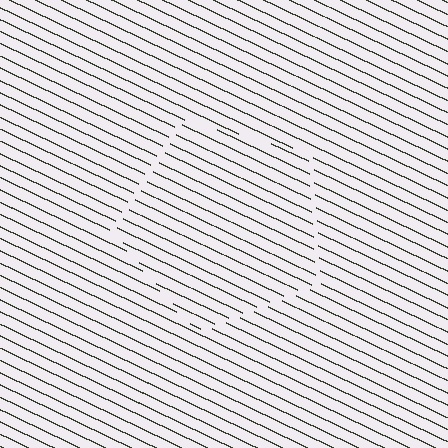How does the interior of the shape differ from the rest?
The interior of the shape contains the same grating, shifted by half a period — the contour is defined by the phase discontinuity where line-ends from the inner and outer gratings abut.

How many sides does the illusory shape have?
5 sides — the line-ends trace a pentagon.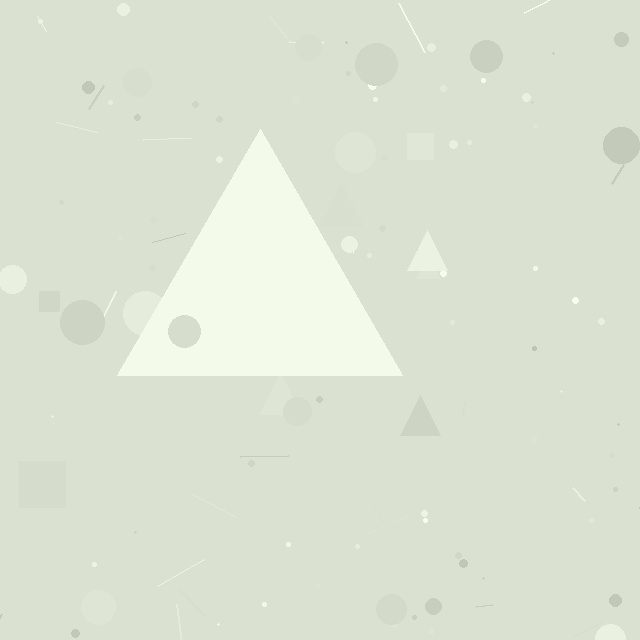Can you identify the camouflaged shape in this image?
The camouflaged shape is a triangle.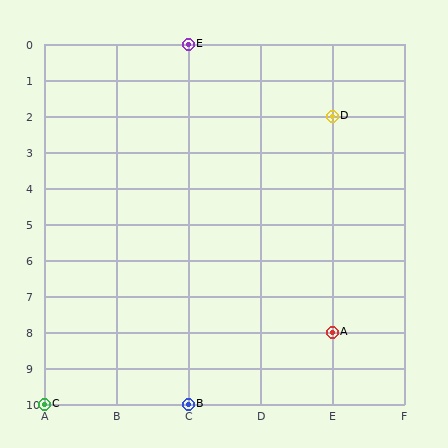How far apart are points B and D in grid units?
Points B and D are 2 columns and 8 rows apart (about 8.2 grid units diagonally).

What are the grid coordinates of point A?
Point A is at grid coordinates (E, 8).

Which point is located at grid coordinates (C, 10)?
Point B is at (C, 10).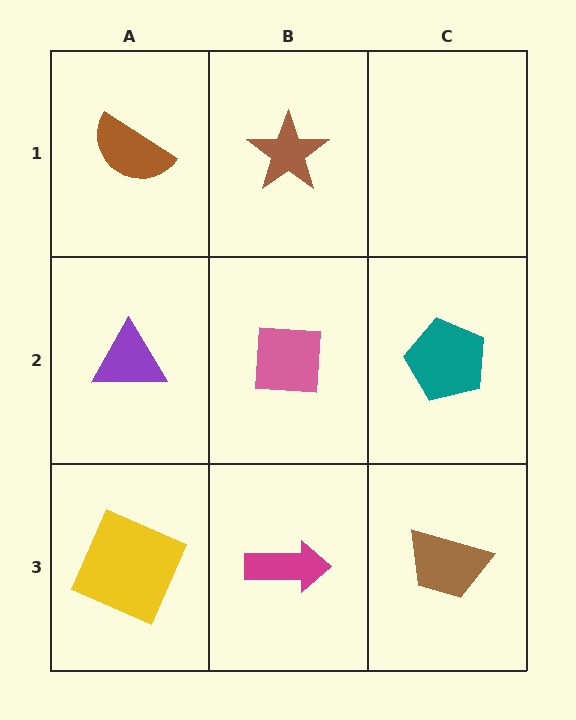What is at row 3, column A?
A yellow square.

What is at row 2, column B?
A pink square.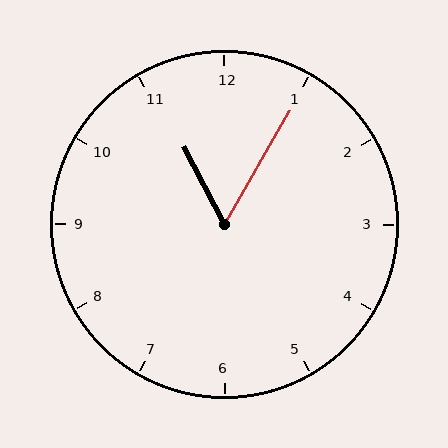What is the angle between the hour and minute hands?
Approximately 58 degrees.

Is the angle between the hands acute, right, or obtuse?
It is acute.